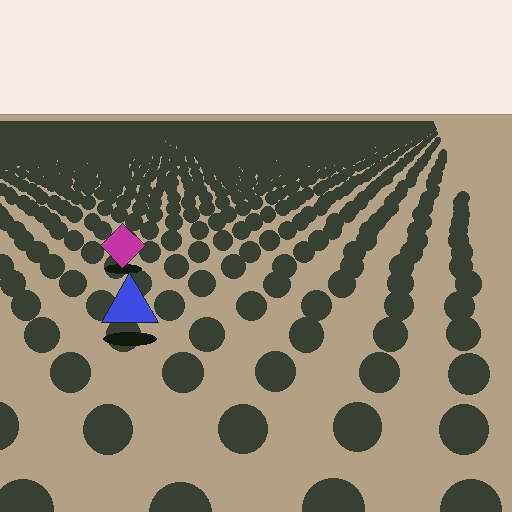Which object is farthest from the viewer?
The magenta diamond is farthest from the viewer. It appears smaller and the ground texture around it is denser.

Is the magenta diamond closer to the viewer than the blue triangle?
No. The blue triangle is closer — you can tell from the texture gradient: the ground texture is coarser near it.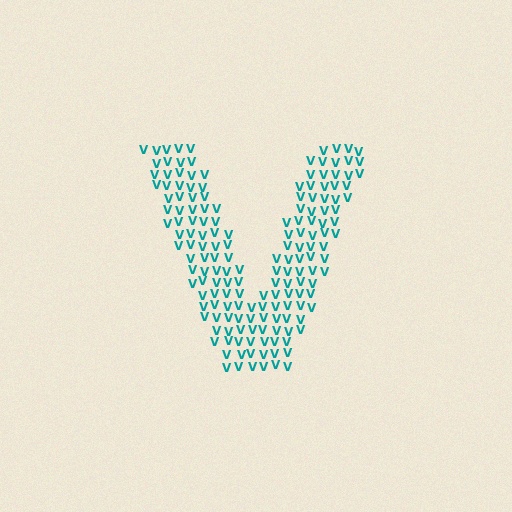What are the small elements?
The small elements are letter V's.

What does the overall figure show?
The overall figure shows the letter V.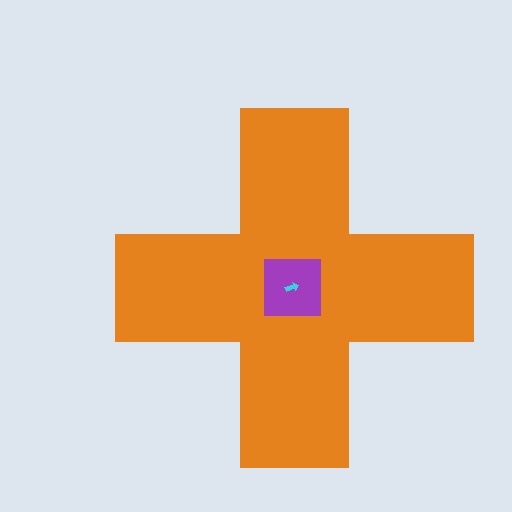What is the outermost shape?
The orange cross.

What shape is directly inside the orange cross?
The purple square.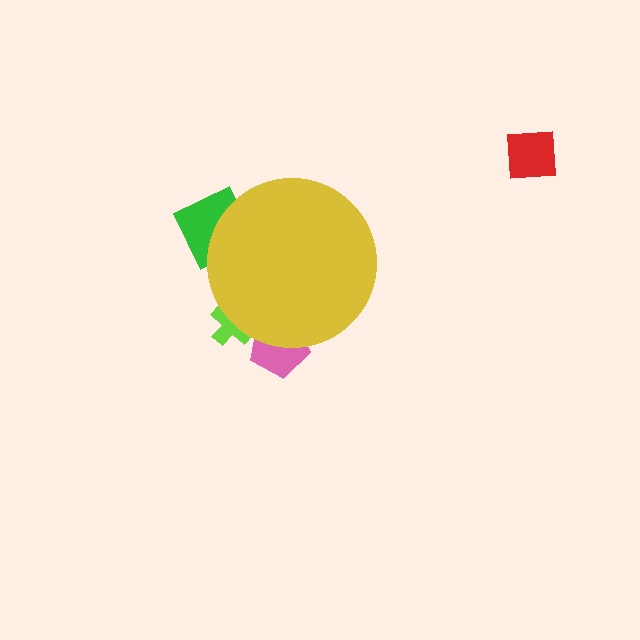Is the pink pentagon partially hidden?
Yes, the pink pentagon is partially hidden behind the yellow circle.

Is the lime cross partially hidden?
Yes, the lime cross is partially hidden behind the yellow circle.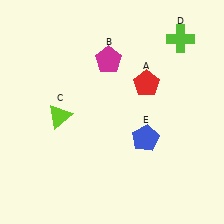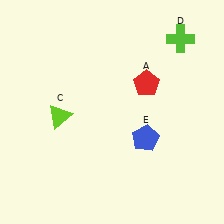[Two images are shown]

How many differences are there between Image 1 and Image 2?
There is 1 difference between the two images.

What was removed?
The magenta pentagon (B) was removed in Image 2.